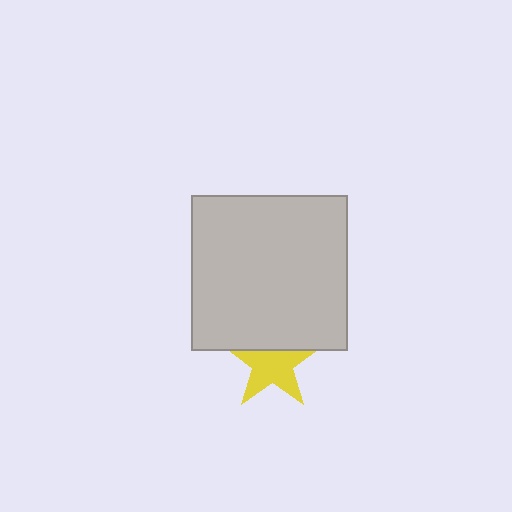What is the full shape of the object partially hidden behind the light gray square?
The partially hidden object is a yellow star.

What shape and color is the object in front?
The object in front is a light gray square.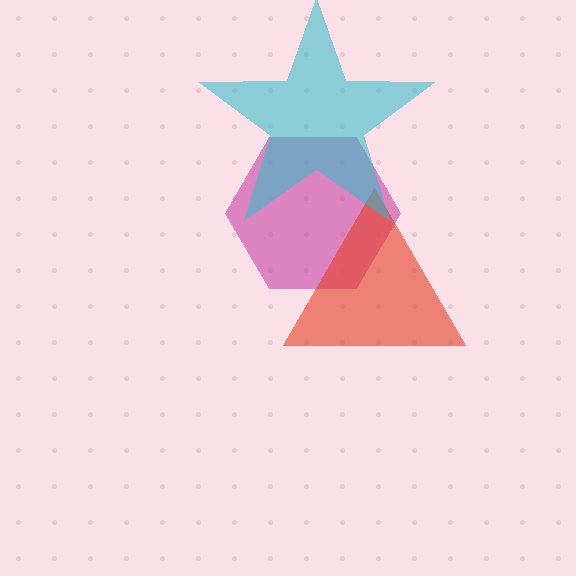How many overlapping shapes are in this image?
There are 3 overlapping shapes in the image.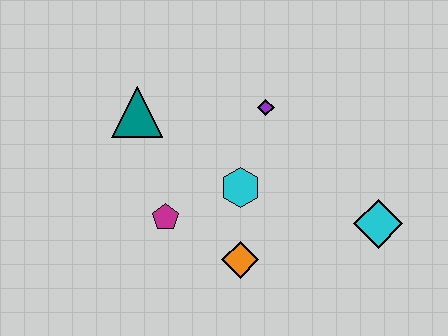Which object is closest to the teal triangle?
The magenta pentagon is closest to the teal triangle.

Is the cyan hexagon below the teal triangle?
Yes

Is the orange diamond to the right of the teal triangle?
Yes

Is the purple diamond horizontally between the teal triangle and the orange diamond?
No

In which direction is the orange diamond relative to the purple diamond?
The orange diamond is below the purple diamond.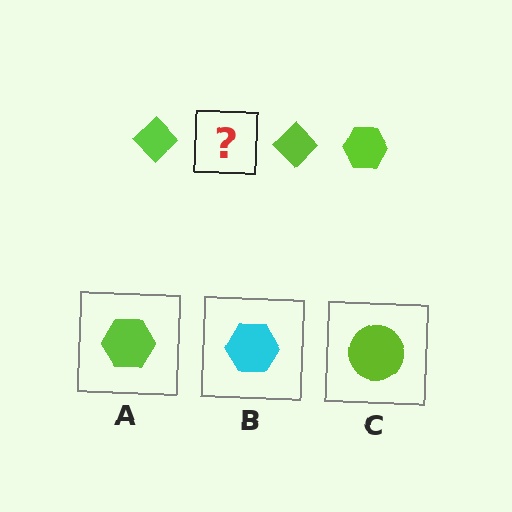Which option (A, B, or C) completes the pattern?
A.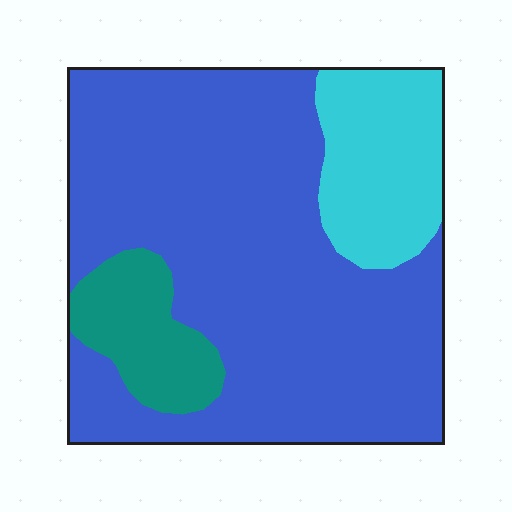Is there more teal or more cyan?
Cyan.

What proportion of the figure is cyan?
Cyan takes up less than a sixth of the figure.